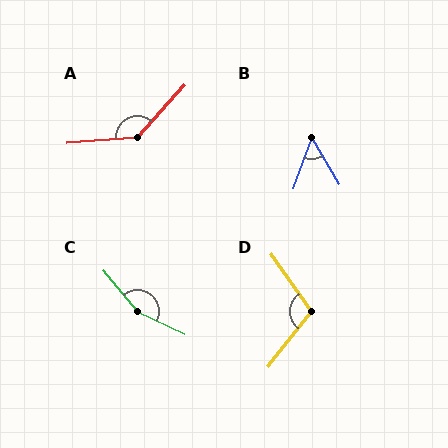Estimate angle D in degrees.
Approximately 107 degrees.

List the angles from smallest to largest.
B (51°), D (107°), A (137°), C (155°).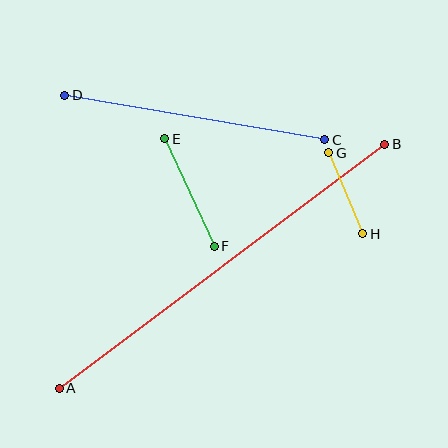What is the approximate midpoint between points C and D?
The midpoint is at approximately (195, 118) pixels.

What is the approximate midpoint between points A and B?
The midpoint is at approximately (222, 266) pixels.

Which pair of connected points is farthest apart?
Points A and B are farthest apart.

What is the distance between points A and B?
The distance is approximately 407 pixels.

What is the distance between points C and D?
The distance is approximately 264 pixels.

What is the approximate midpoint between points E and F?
The midpoint is at approximately (190, 192) pixels.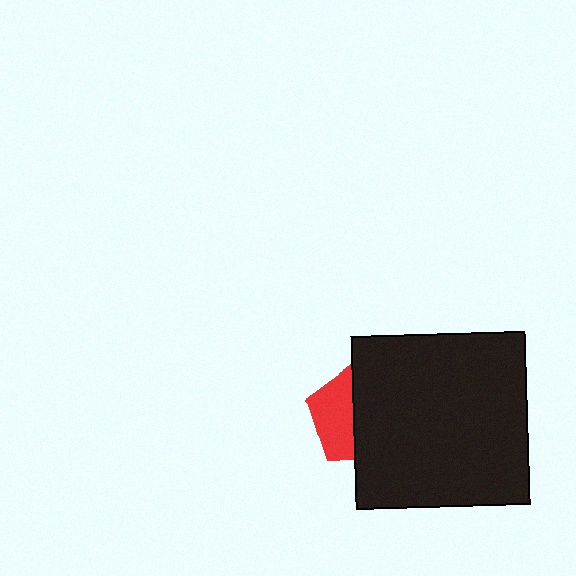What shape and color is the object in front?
The object in front is a black square.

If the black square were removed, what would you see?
You would see the complete red pentagon.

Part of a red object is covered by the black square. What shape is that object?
It is a pentagon.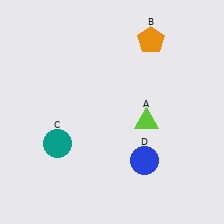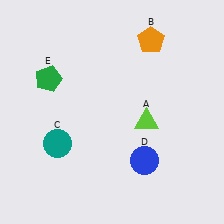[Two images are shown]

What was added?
A green pentagon (E) was added in Image 2.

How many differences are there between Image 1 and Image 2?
There is 1 difference between the two images.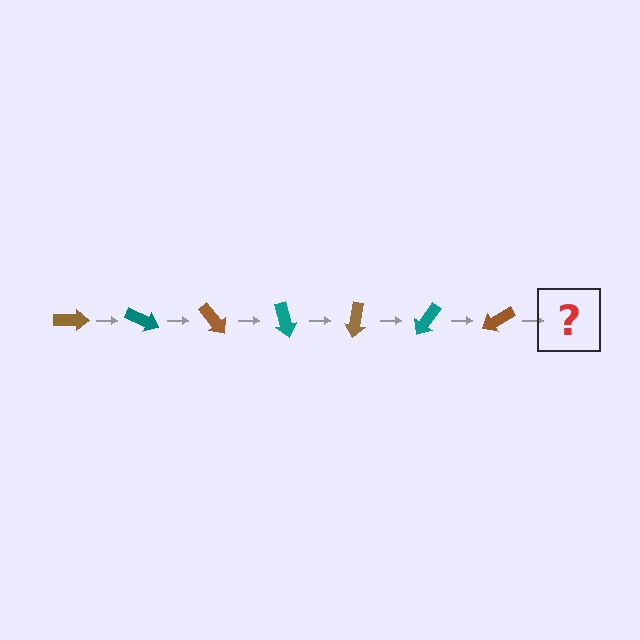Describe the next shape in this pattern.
It should be a teal arrow, rotated 175 degrees from the start.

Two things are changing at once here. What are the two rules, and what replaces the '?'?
The two rules are that it rotates 25 degrees each step and the color cycles through brown and teal. The '?' should be a teal arrow, rotated 175 degrees from the start.